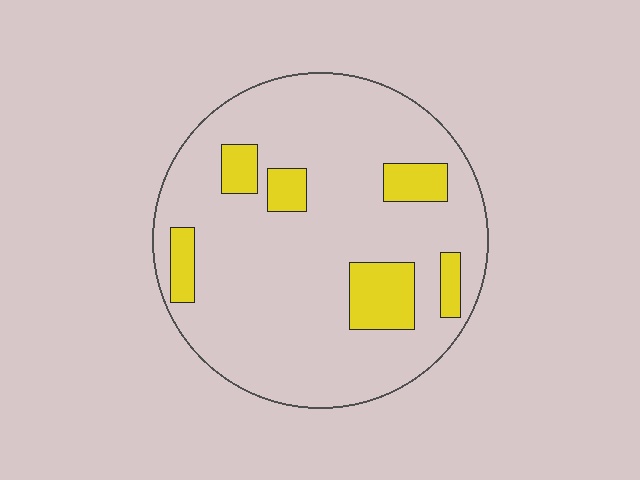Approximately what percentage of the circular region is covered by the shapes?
Approximately 15%.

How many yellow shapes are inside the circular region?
6.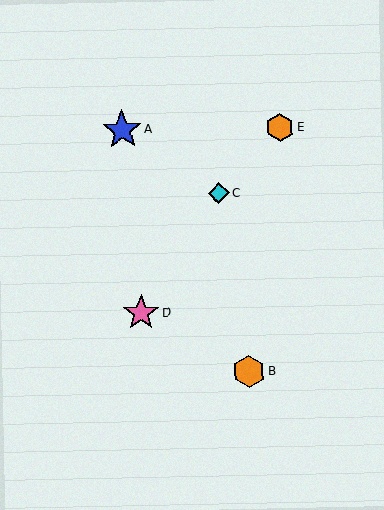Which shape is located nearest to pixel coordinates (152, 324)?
The pink star (labeled D) at (141, 313) is nearest to that location.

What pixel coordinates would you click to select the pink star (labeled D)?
Click at (141, 313) to select the pink star D.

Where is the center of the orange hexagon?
The center of the orange hexagon is at (249, 371).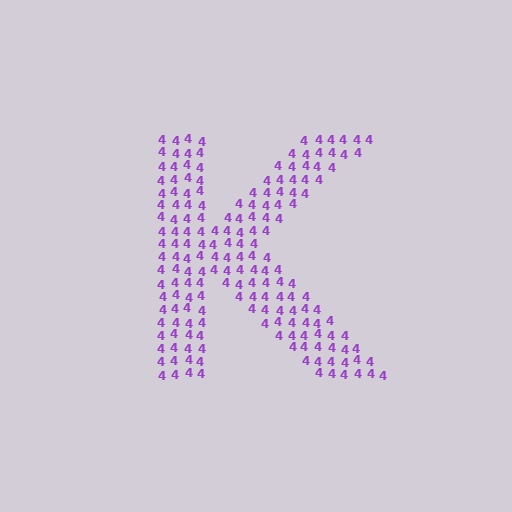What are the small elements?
The small elements are digit 4's.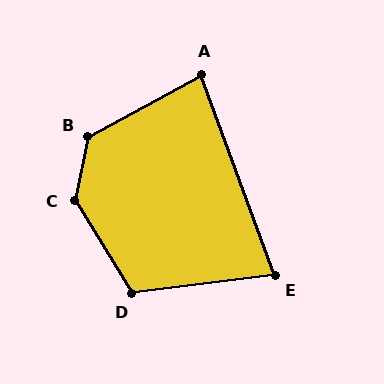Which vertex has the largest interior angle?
C, at approximately 136 degrees.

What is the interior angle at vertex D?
Approximately 115 degrees (obtuse).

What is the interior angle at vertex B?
Approximately 131 degrees (obtuse).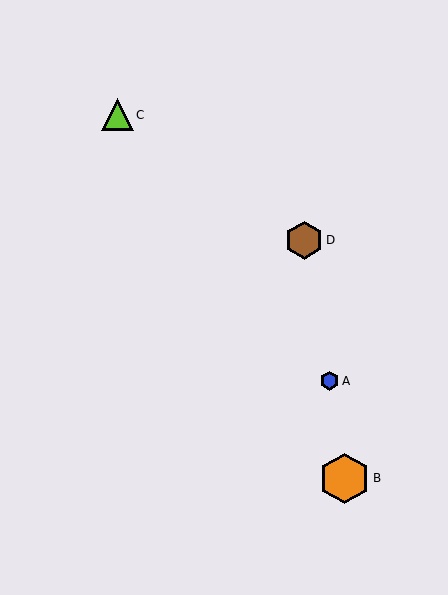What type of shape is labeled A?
Shape A is a blue hexagon.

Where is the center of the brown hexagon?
The center of the brown hexagon is at (304, 240).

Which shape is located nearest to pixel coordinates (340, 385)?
The blue hexagon (labeled A) at (329, 381) is nearest to that location.